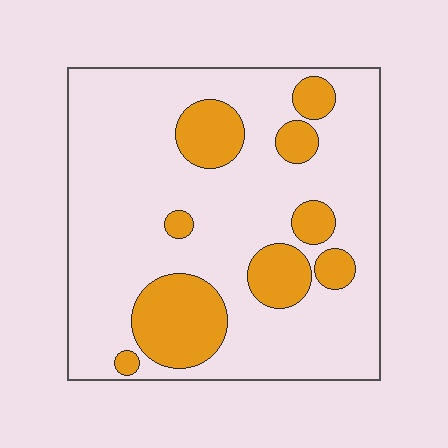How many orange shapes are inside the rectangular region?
9.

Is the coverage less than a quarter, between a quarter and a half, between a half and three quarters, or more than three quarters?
Less than a quarter.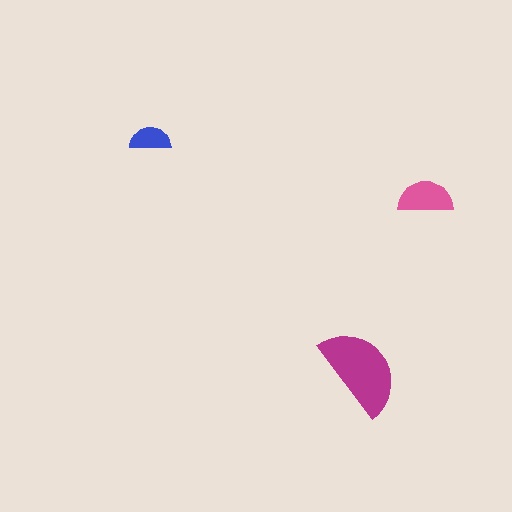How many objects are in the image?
There are 3 objects in the image.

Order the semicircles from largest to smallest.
the magenta one, the pink one, the blue one.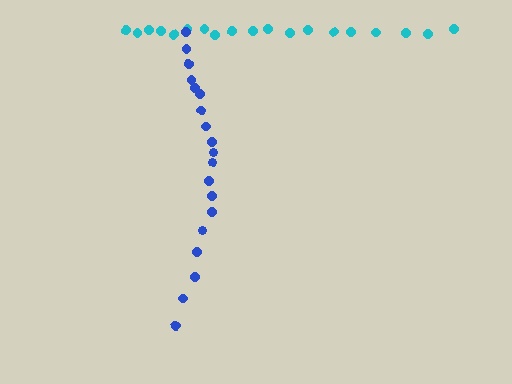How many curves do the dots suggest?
There are 2 distinct paths.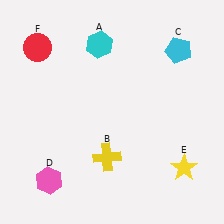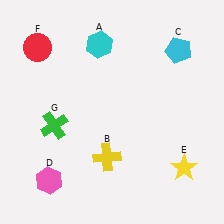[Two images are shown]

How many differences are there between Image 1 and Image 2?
There is 1 difference between the two images.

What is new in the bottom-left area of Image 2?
A green cross (G) was added in the bottom-left area of Image 2.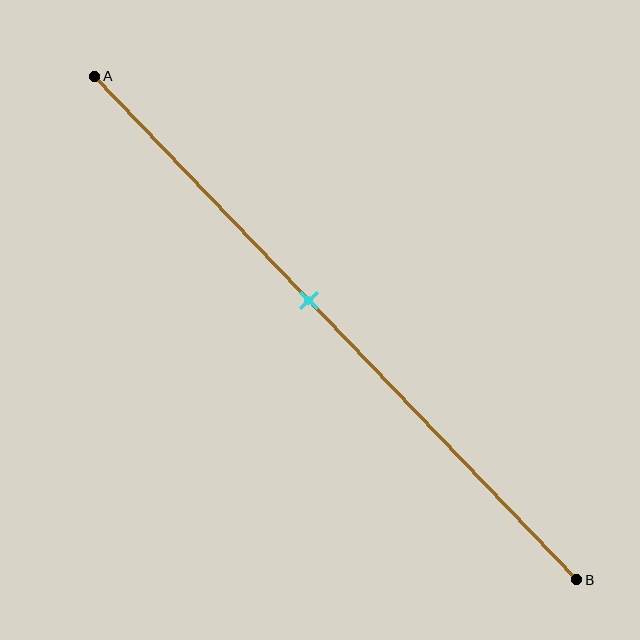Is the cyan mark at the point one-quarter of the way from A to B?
No, the mark is at about 45% from A, not at the 25% one-quarter point.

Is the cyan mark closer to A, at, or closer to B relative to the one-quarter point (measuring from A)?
The cyan mark is closer to point B than the one-quarter point of segment AB.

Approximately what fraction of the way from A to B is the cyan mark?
The cyan mark is approximately 45% of the way from A to B.